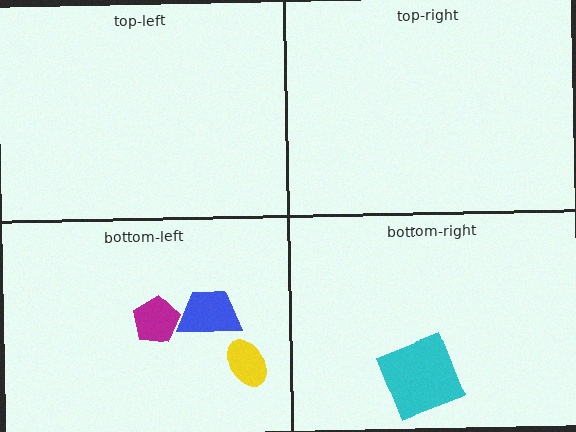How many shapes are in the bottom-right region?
1.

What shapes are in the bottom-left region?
The yellow ellipse, the blue trapezoid, the magenta pentagon.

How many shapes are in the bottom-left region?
3.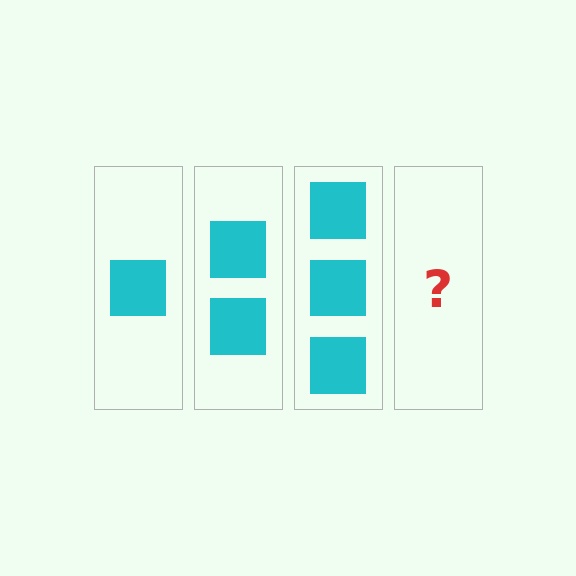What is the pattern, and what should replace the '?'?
The pattern is that each step adds one more square. The '?' should be 4 squares.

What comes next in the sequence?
The next element should be 4 squares.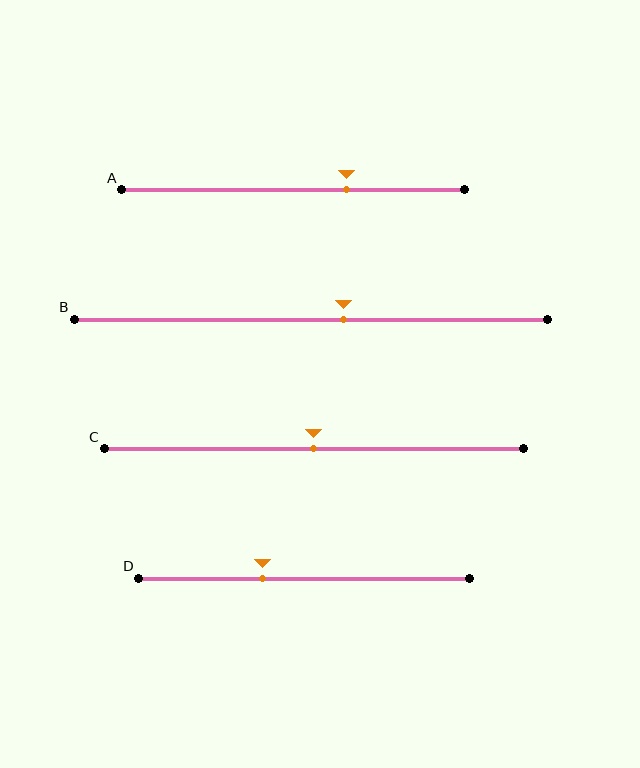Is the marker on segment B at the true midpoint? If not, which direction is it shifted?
No, the marker on segment B is shifted to the right by about 7% of the segment length.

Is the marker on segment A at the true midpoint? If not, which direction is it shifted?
No, the marker on segment A is shifted to the right by about 16% of the segment length.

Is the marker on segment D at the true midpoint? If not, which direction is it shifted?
No, the marker on segment D is shifted to the left by about 13% of the segment length.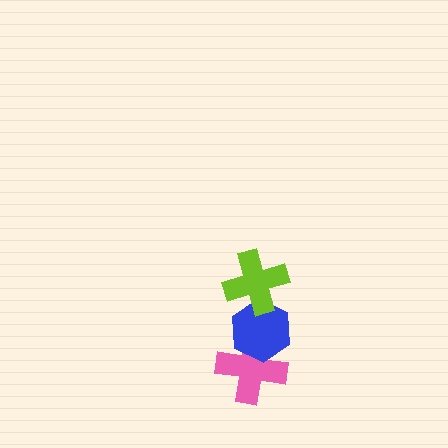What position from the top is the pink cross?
The pink cross is 3rd from the top.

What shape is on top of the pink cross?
The blue hexagon is on top of the pink cross.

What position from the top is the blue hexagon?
The blue hexagon is 2nd from the top.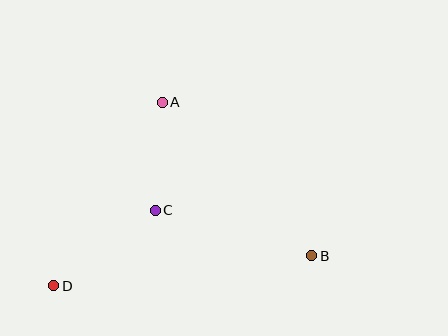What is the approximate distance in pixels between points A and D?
The distance between A and D is approximately 214 pixels.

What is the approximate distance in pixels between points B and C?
The distance between B and C is approximately 163 pixels.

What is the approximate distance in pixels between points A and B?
The distance between A and B is approximately 214 pixels.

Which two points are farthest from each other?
Points B and D are farthest from each other.